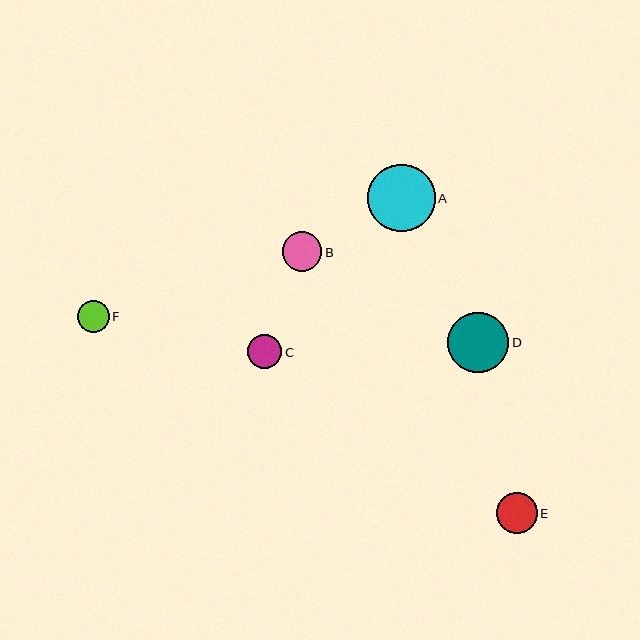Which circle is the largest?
Circle A is the largest with a size of approximately 67 pixels.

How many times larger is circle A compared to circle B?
Circle A is approximately 1.7 times the size of circle B.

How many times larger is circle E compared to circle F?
Circle E is approximately 1.3 times the size of circle F.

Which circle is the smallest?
Circle F is the smallest with a size of approximately 31 pixels.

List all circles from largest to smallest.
From largest to smallest: A, D, E, B, C, F.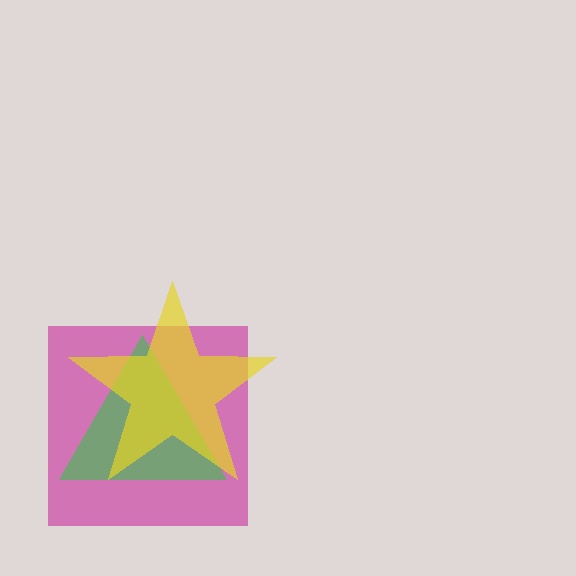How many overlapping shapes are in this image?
There are 3 overlapping shapes in the image.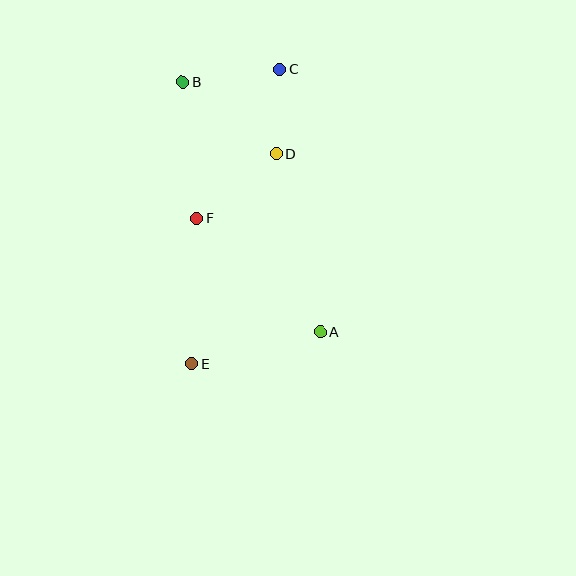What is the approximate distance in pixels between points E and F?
The distance between E and F is approximately 145 pixels.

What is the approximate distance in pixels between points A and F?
The distance between A and F is approximately 169 pixels.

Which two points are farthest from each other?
Points C and E are farthest from each other.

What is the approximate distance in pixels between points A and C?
The distance between A and C is approximately 266 pixels.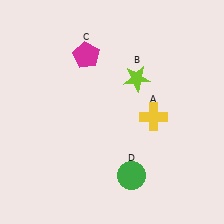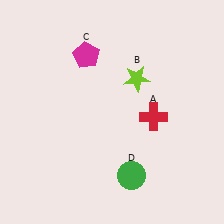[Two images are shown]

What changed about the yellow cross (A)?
In Image 1, A is yellow. In Image 2, it changed to red.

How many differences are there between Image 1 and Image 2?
There is 1 difference between the two images.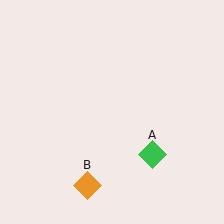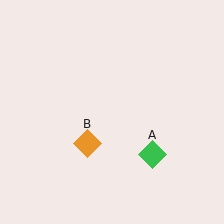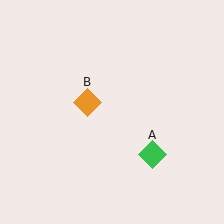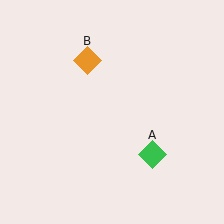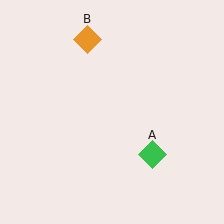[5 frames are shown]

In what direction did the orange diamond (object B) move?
The orange diamond (object B) moved up.